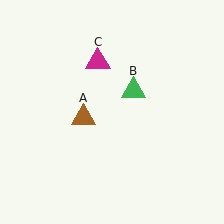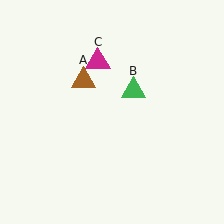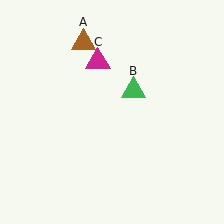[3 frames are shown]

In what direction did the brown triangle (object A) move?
The brown triangle (object A) moved up.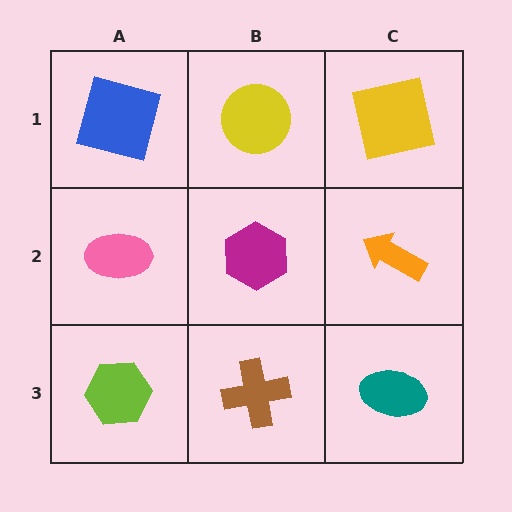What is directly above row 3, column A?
A pink ellipse.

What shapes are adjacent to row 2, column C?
A yellow square (row 1, column C), a teal ellipse (row 3, column C), a magenta hexagon (row 2, column B).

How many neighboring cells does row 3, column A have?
2.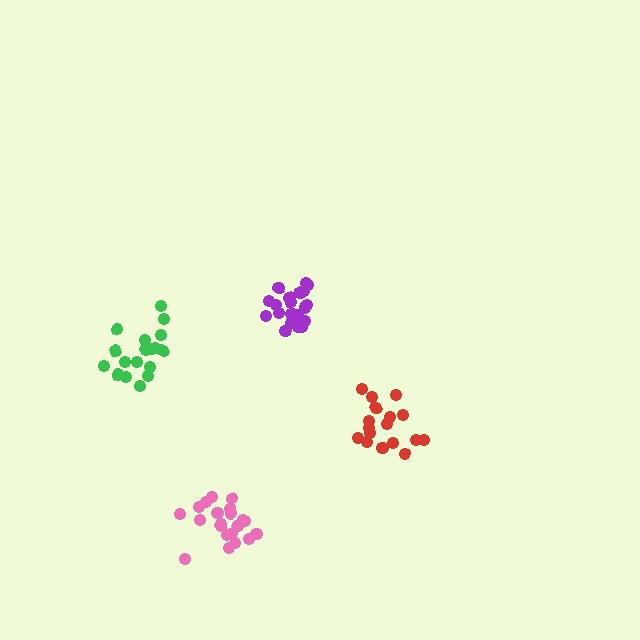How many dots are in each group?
Group 1: 19 dots, Group 2: 21 dots, Group 3: 17 dots, Group 4: 20 dots (77 total).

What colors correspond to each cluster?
The clusters are colored: green, pink, red, purple.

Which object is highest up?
The purple cluster is topmost.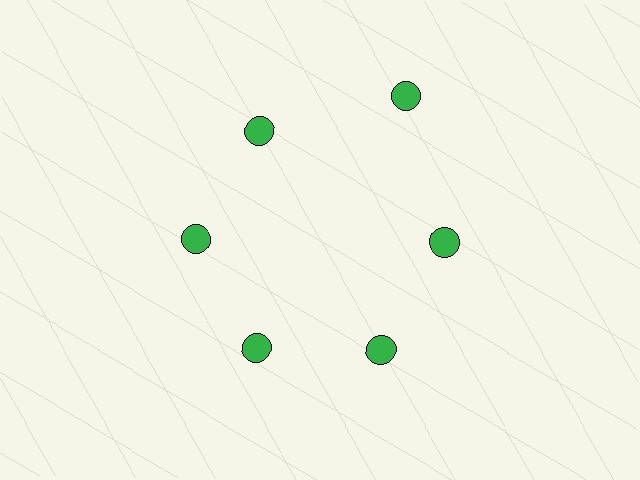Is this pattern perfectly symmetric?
No. The 6 green circles are arranged in a ring, but one element near the 1 o'clock position is pushed outward from the center, breaking the 6-fold rotational symmetry.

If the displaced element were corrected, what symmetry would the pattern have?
It would have 6-fold rotational symmetry — the pattern would map onto itself every 60 degrees.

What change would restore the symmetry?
The symmetry would be restored by moving it inward, back onto the ring so that all 6 circles sit at equal angles and equal distance from the center.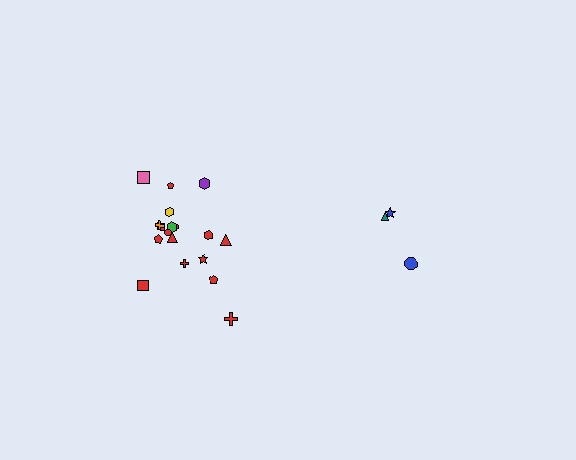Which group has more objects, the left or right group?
The left group.